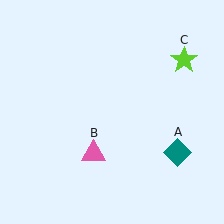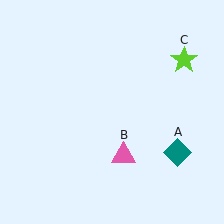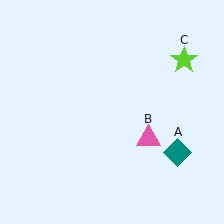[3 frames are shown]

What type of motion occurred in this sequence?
The pink triangle (object B) rotated counterclockwise around the center of the scene.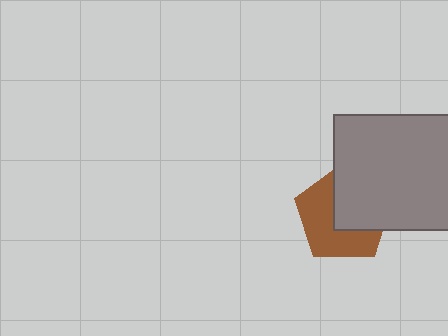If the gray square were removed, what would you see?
You would see the complete brown pentagon.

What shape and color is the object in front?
The object in front is a gray square.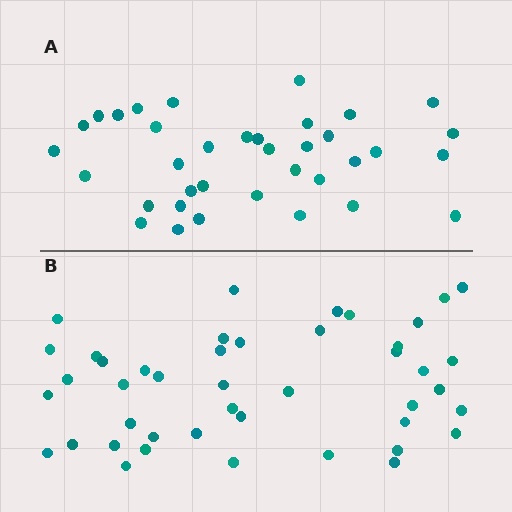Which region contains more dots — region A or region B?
Region B (the bottom region) has more dots.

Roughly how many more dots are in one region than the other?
Region B has roughly 8 or so more dots than region A.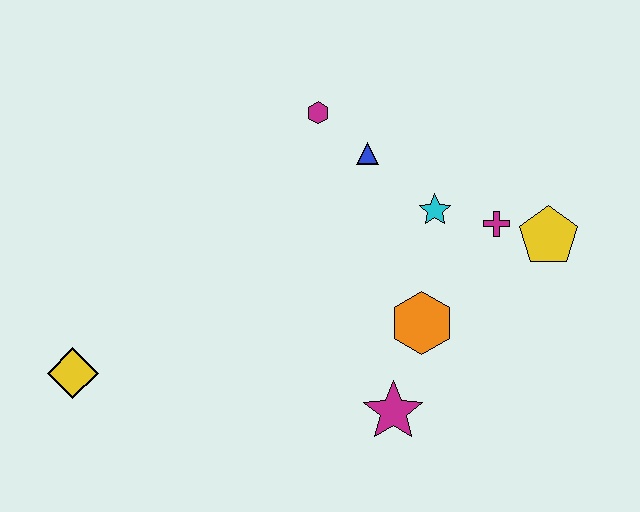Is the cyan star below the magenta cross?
No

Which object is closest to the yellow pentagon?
The magenta cross is closest to the yellow pentagon.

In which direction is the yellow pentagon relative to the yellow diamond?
The yellow pentagon is to the right of the yellow diamond.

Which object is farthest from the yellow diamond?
The yellow pentagon is farthest from the yellow diamond.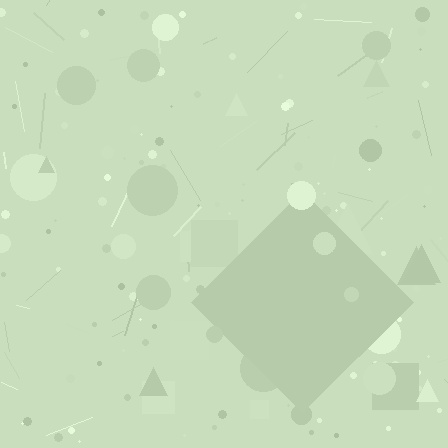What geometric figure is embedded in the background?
A diamond is embedded in the background.